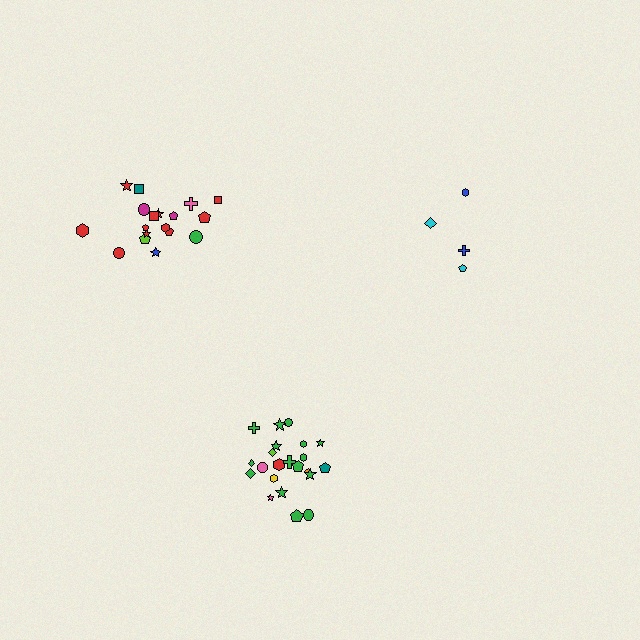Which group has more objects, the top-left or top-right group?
The top-left group.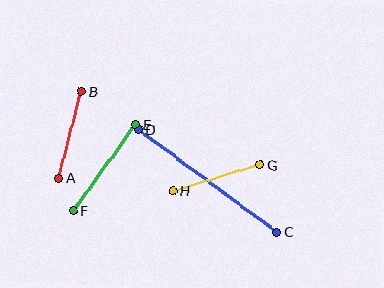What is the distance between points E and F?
The distance is approximately 106 pixels.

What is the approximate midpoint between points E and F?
The midpoint is at approximately (104, 167) pixels.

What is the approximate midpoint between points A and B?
The midpoint is at approximately (70, 135) pixels.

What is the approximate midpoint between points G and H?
The midpoint is at approximately (217, 178) pixels.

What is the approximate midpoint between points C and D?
The midpoint is at approximately (208, 181) pixels.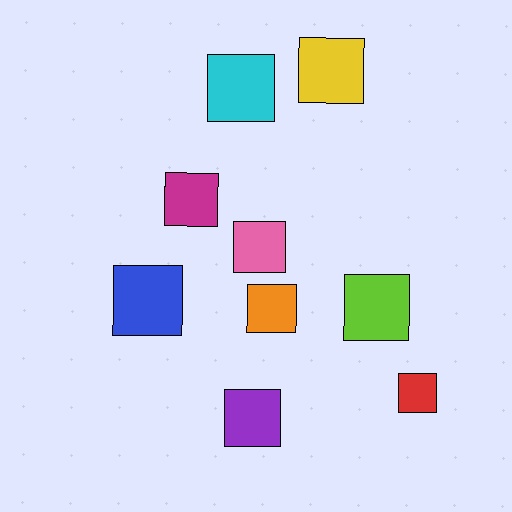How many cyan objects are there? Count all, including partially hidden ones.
There is 1 cyan object.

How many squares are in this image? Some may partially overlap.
There are 9 squares.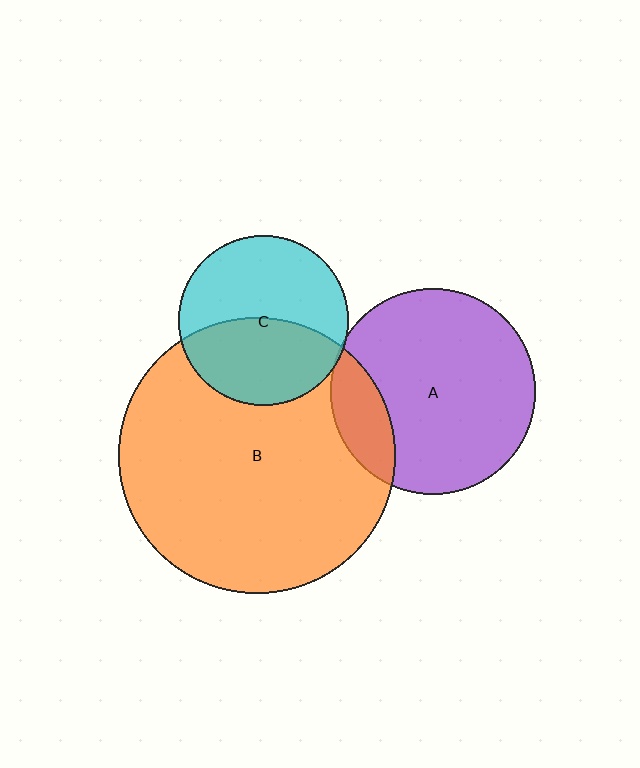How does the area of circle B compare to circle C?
Approximately 2.6 times.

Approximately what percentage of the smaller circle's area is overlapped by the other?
Approximately 45%.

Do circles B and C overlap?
Yes.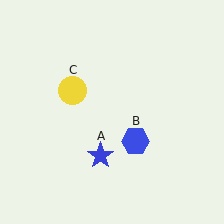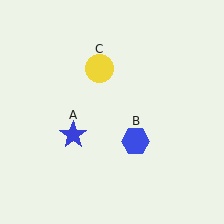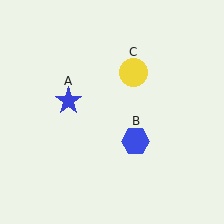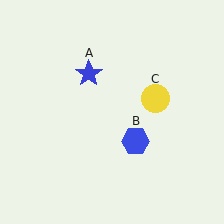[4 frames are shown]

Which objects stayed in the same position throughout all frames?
Blue hexagon (object B) remained stationary.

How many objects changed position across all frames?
2 objects changed position: blue star (object A), yellow circle (object C).